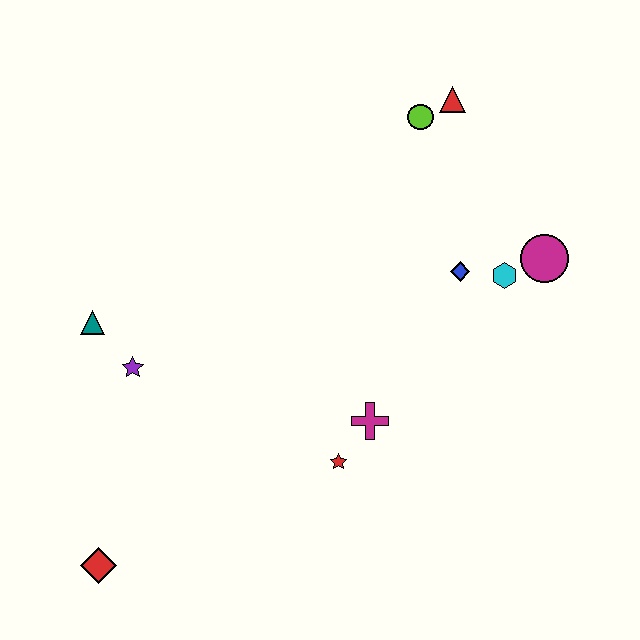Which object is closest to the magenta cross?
The red star is closest to the magenta cross.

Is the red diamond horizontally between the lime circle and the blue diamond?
No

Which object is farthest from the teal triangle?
The magenta circle is farthest from the teal triangle.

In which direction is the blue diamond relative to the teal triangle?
The blue diamond is to the right of the teal triangle.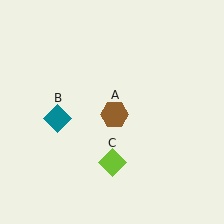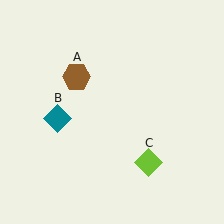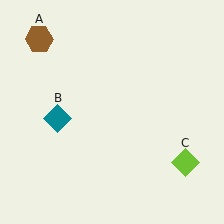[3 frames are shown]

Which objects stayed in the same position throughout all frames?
Teal diamond (object B) remained stationary.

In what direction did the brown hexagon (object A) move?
The brown hexagon (object A) moved up and to the left.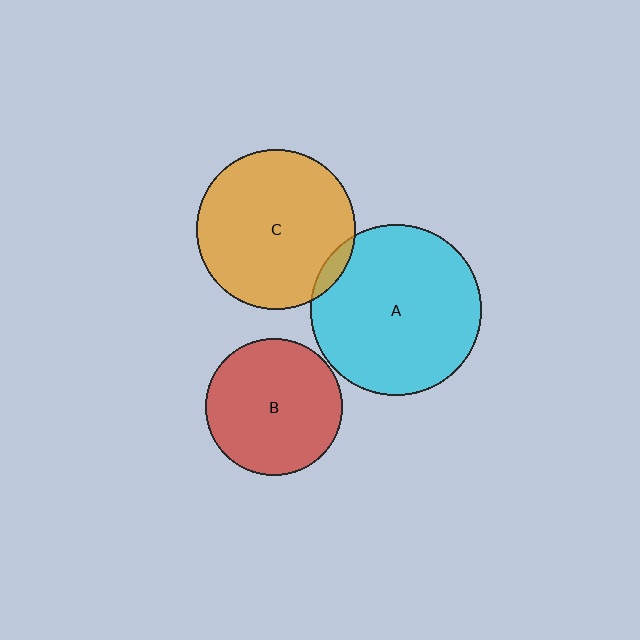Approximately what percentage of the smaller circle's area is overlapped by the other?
Approximately 5%.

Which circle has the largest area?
Circle A (cyan).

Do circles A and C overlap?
Yes.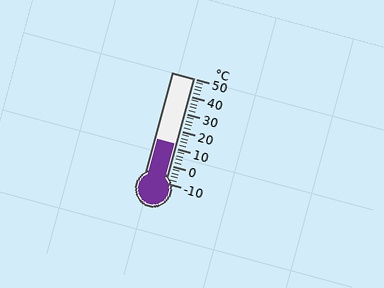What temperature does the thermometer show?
The thermometer shows approximately 12°C.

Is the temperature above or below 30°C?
The temperature is below 30°C.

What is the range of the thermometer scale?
The thermometer scale ranges from -10°C to 50°C.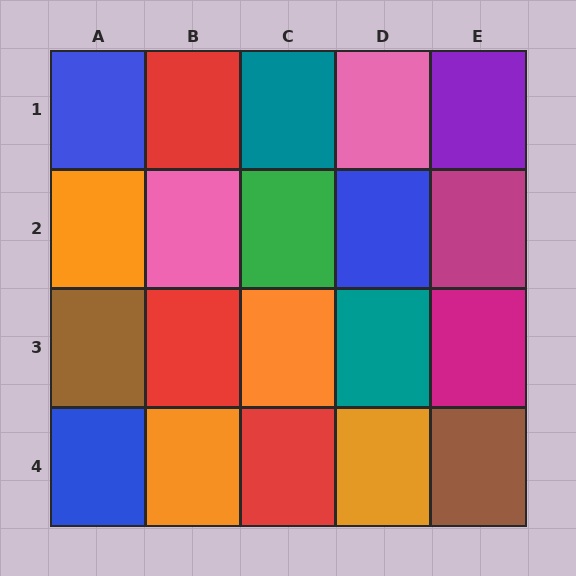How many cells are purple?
1 cell is purple.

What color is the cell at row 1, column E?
Purple.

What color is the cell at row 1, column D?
Pink.